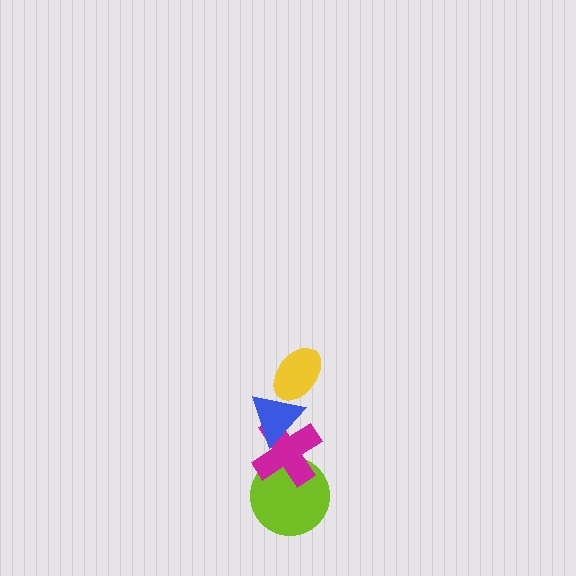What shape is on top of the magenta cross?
The blue triangle is on top of the magenta cross.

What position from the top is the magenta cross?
The magenta cross is 3rd from the top.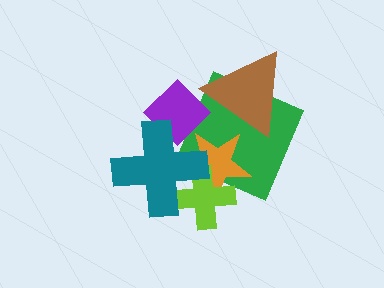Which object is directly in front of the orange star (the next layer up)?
The lime cross is directly in front of the orange star.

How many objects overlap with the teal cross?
4 objects overlap with the teal cross.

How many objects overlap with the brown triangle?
3 objects overlap with the brown triangle.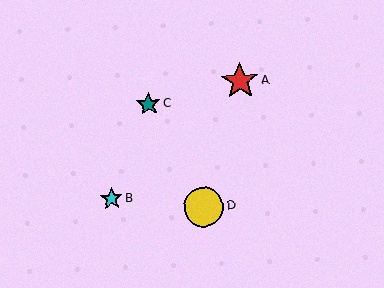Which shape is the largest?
The yellow circle (labeled D) is the largest.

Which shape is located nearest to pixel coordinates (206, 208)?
The yellow circle (labeled D) at (204, 207) is nearest to that location.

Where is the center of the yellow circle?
The center of the yellow circle is at (204, 207).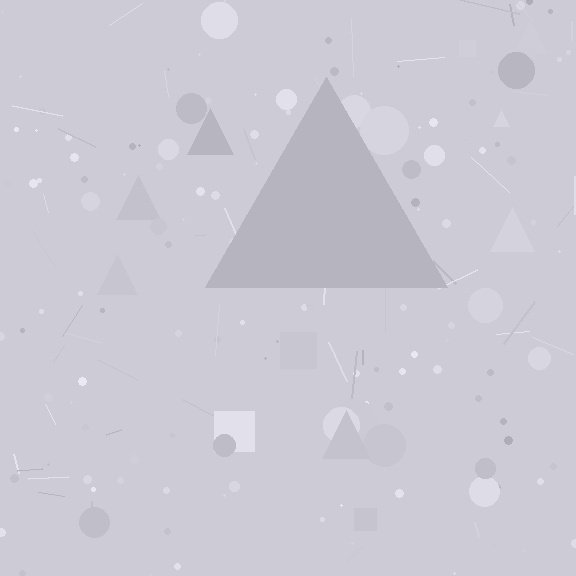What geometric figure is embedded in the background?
A triangle is embedded in the background.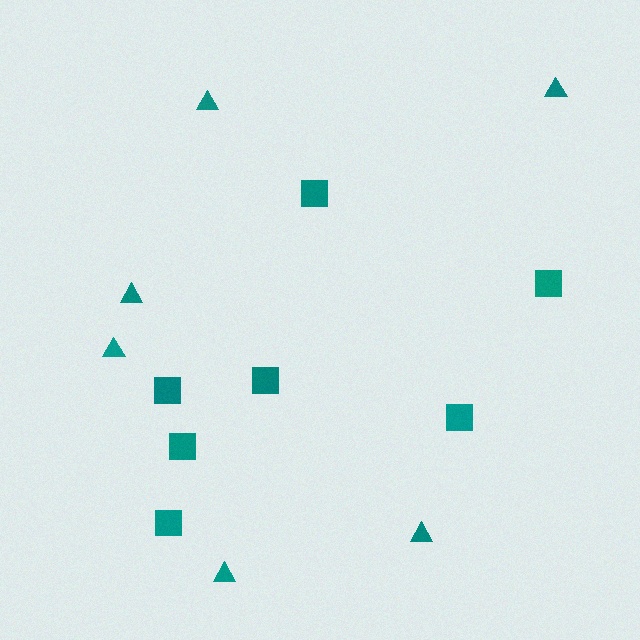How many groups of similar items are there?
There are 2 groups: one group of triangles (6) and one group of squares (7).